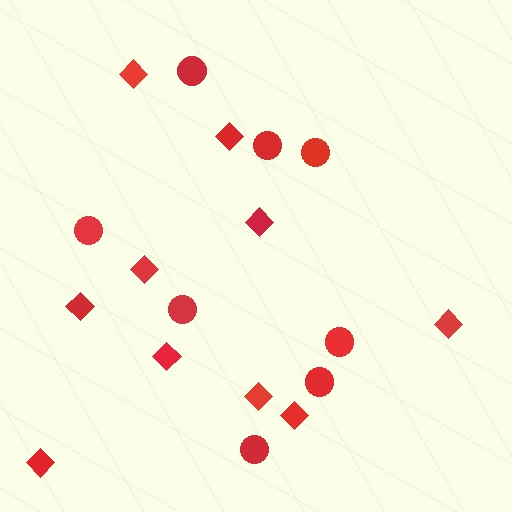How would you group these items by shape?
There are 2 groups: one group of diamonds (10) and one group of circles (8).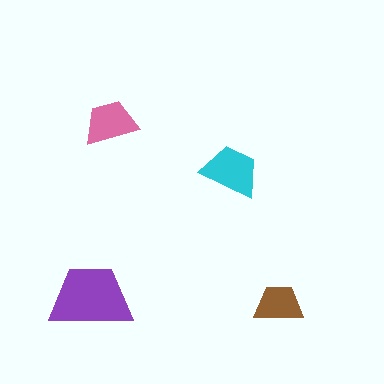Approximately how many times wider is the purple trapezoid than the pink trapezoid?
About 1.5 times wider.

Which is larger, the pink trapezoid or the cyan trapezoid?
The cyan one.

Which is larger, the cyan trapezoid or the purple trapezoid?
The purple one.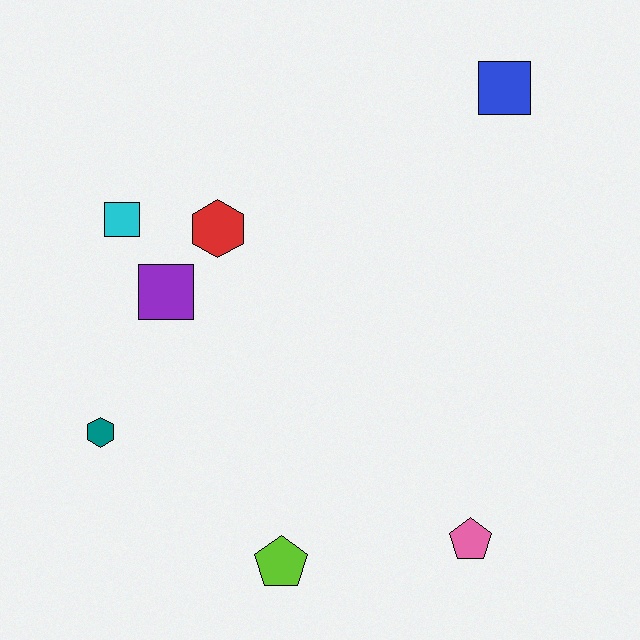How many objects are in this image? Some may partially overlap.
There are 7 objects.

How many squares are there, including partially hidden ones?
There are 3 squares.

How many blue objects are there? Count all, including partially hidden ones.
There is 1 blue object.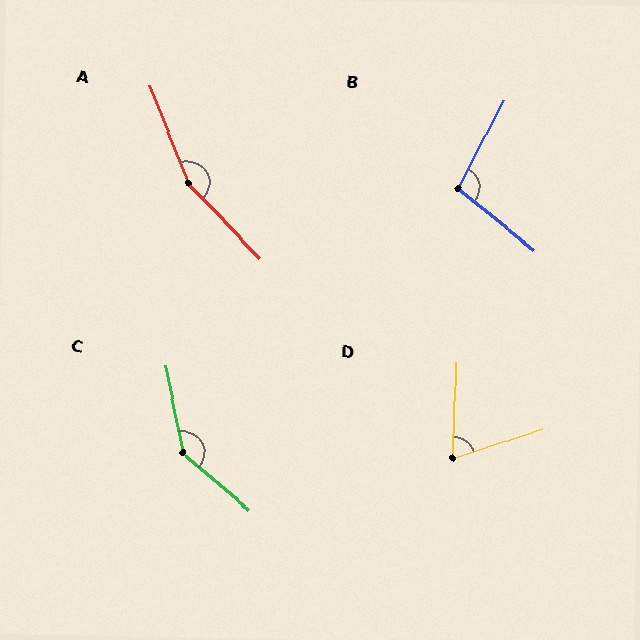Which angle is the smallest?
D, at approximately 70 degrees.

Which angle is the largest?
A, at approximately 158 degrees.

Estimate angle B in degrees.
Approximately 102 degrees.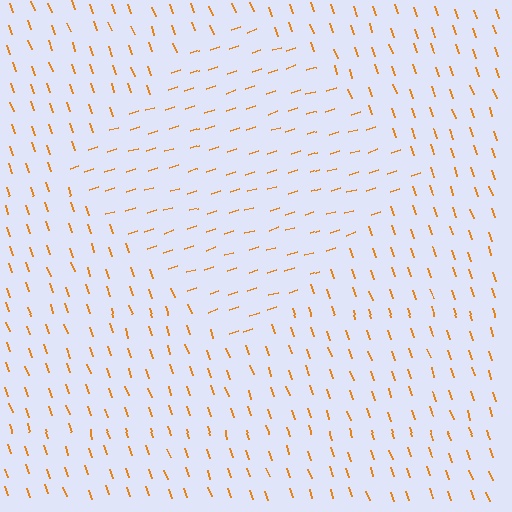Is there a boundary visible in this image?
Yes, there is a texture boundary formed by a change in line orientation.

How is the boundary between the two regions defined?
The boundary is defined purely by a change in line orientation (approximately 89 degrees difference). All lines are the same color and thickness.